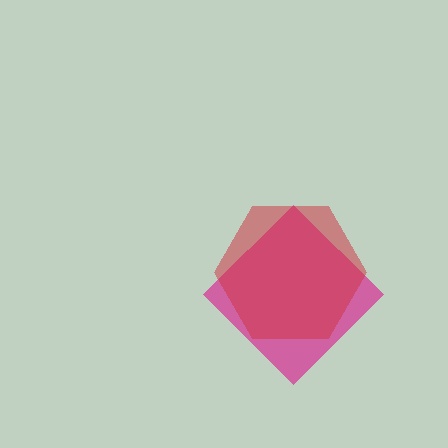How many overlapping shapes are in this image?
There are 2 overlapping shapes in the image.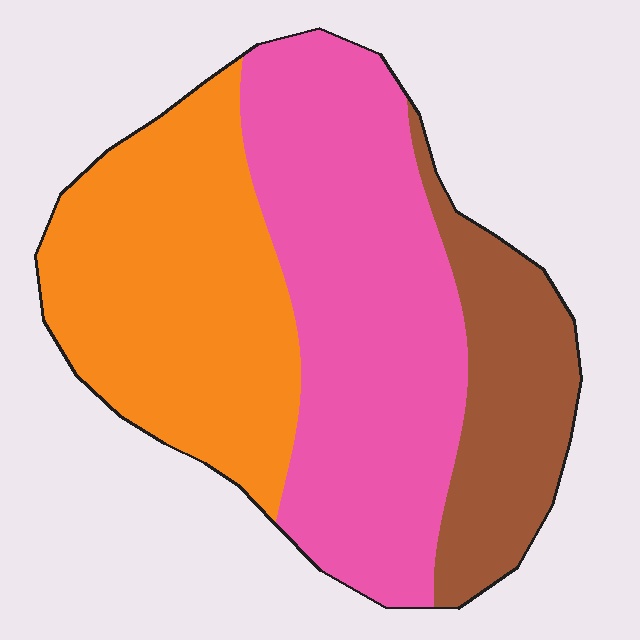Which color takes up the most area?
Pink, at roughly 45%.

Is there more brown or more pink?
Pink.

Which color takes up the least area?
Brown, at roughly 20%.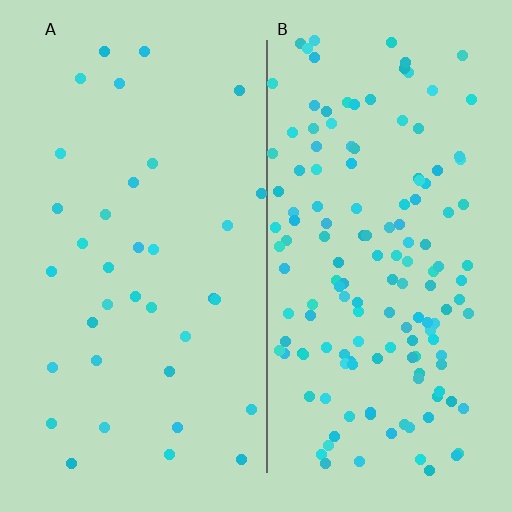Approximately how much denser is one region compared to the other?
Approximately 4.2× — region B over region A.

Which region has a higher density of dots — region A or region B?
B (the right).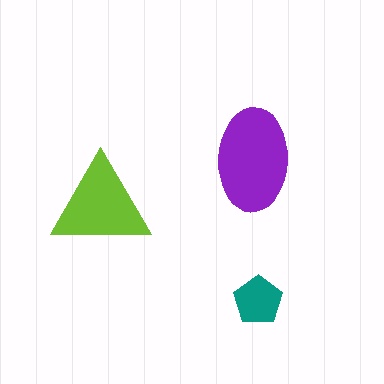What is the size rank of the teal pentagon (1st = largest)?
3rd.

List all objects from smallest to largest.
The teal pentagon, the lime triangle, the purple ellipse.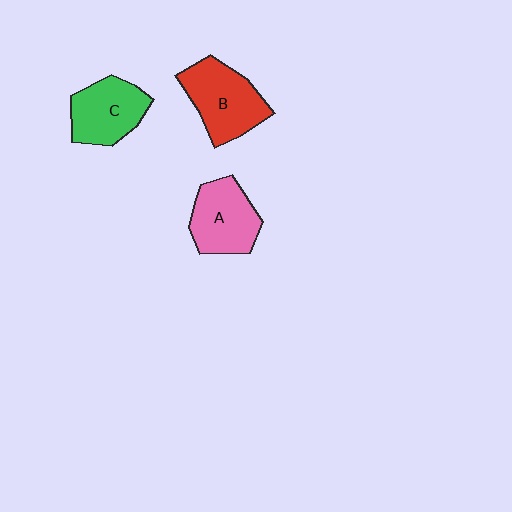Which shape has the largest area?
Shape B (red).